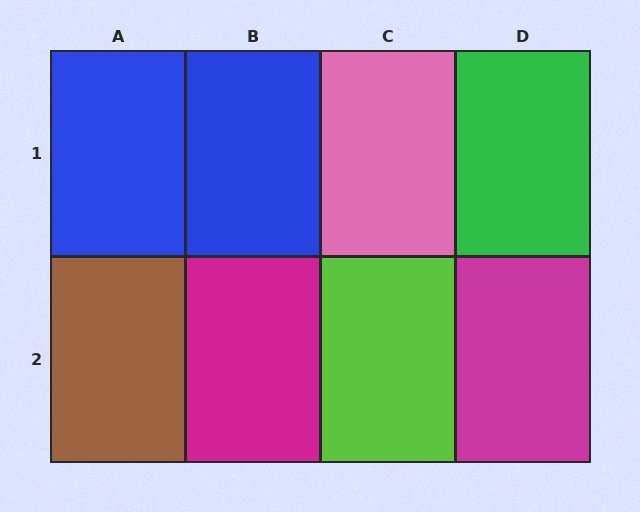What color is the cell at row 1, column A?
Blue.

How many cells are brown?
1 cell is brown.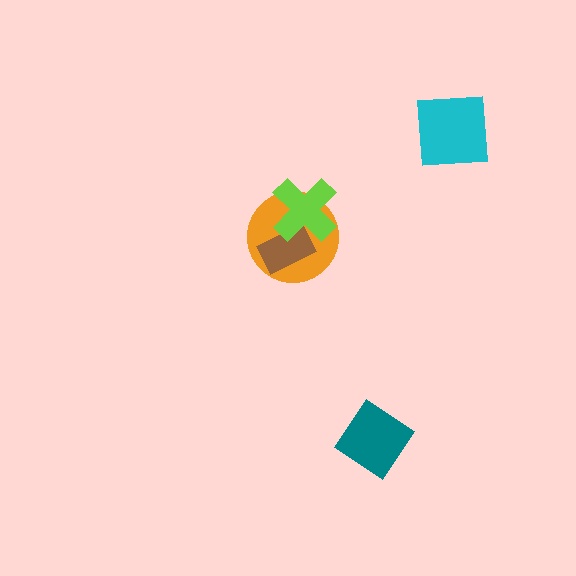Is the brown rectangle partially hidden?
Yes, it is partially covered by another shape.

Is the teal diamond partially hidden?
No, no other shape covers it.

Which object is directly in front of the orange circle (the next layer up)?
The brown rectangle is directly in front of the orange circle.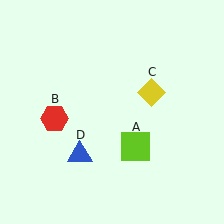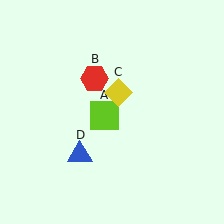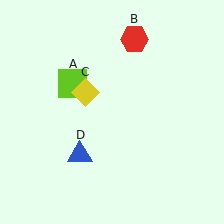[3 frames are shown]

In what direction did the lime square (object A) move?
The lime square (object A) moved up and to the left.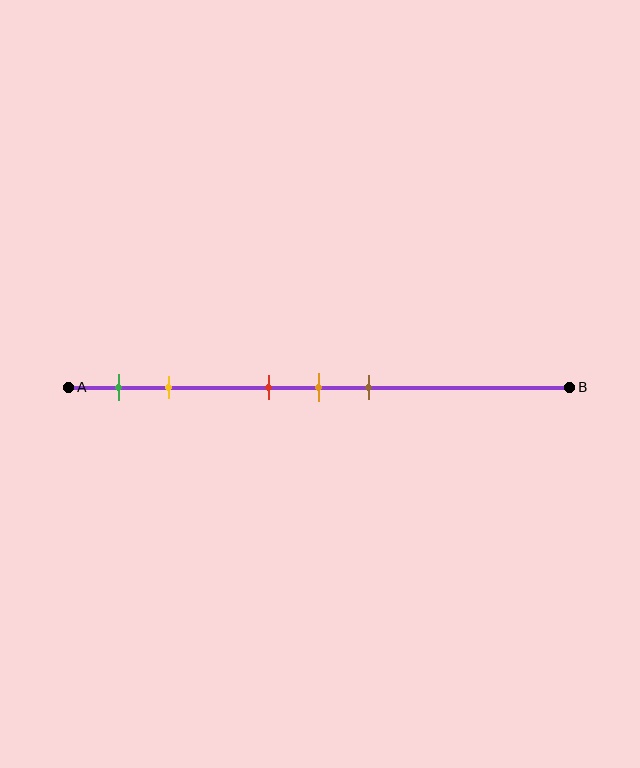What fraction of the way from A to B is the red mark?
The red mark is approximately 40% (0.4) of the way from A to B.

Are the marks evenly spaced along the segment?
No, the marks are not evenly spaced.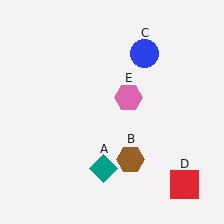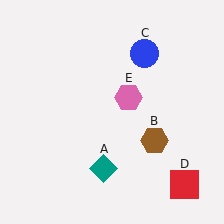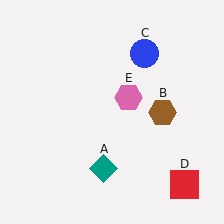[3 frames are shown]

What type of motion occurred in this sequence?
The brown hexagon (object B) rotated counterclockwise around the center of the scene.